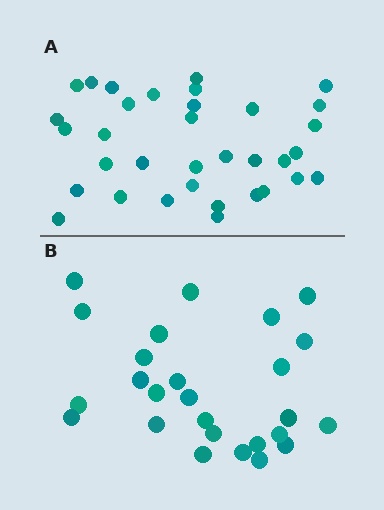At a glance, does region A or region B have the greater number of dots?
Region A (the top region) has more dots.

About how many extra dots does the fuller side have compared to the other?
Region A has roughly 8 or so more dots than region B.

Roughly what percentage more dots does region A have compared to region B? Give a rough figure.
About 30% more.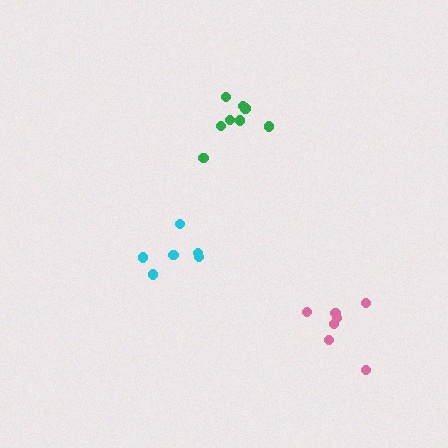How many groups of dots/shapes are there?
There are 3 groups.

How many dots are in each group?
Group 1: 6 dots, Group 2: 7 dots, Group 3: 8 dots (21 total).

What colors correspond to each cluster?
The clusters are colored: cyan, pink, green.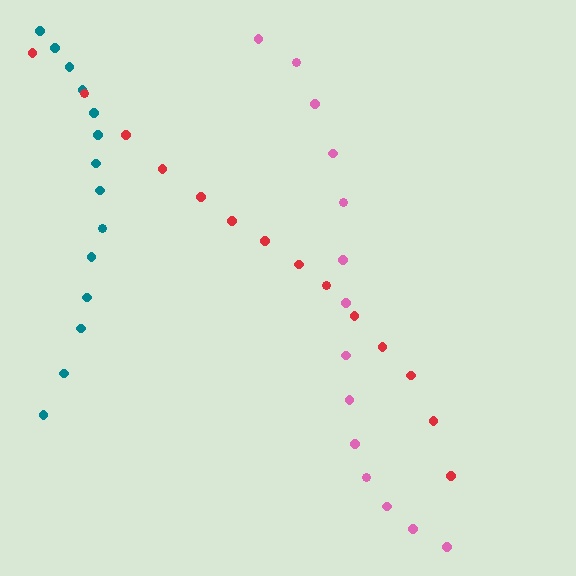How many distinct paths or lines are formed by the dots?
There are 3 distinct paths.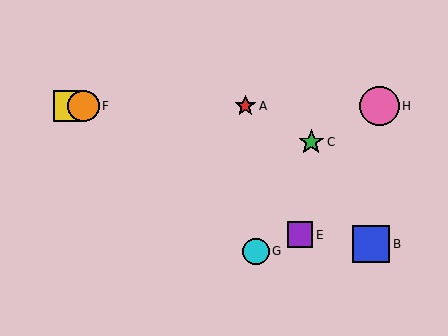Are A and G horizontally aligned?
No, A is at y≈106 and G is at y≈251.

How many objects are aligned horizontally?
4 objects (A, D, F, H) are aligned horizontally.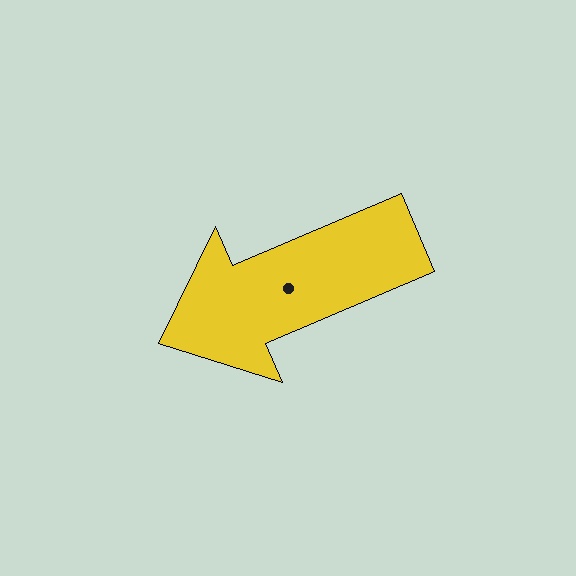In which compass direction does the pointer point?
Southwest.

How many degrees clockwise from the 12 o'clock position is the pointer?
Approximately 247 degrees.